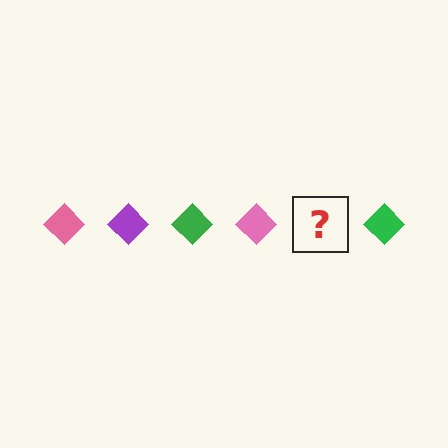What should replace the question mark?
The question mark should be replaced with a purple diamond.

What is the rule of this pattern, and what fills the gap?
The rule is that the pattern cycles through pink, purple, green diamonds. The gap should be filled with a purple diamond.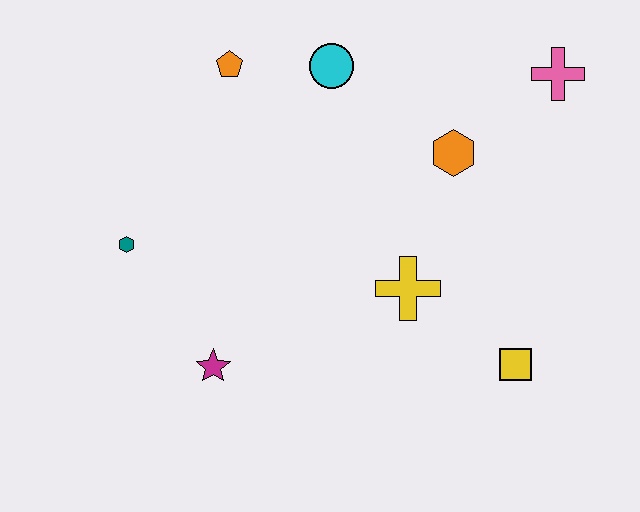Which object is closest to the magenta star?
The teal hexagon is closest to the magenta star.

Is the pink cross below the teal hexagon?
No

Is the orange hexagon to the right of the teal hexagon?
Yes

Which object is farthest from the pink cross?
The teal hexagon is farthest from the pink cross.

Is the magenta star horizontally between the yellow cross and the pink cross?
No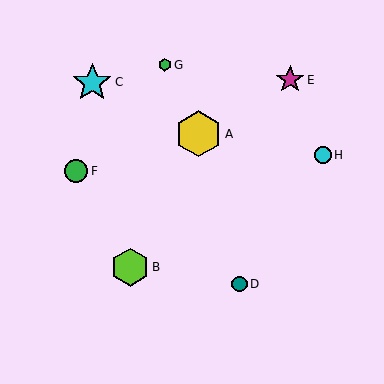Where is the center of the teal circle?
The center of the teal circle is at (239, 284).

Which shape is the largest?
The yellow hexagon (labeled A) is the largest.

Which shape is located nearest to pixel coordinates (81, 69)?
The cyan star (labeled C) at (92, 82) is nearest to that location.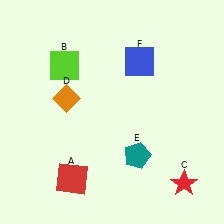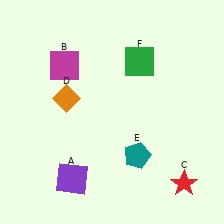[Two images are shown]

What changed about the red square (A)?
In Image 1, A is red. In Image 2, it changed to purple.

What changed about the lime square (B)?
In Image 1, B is lime. In Image 2, it changed to magenta.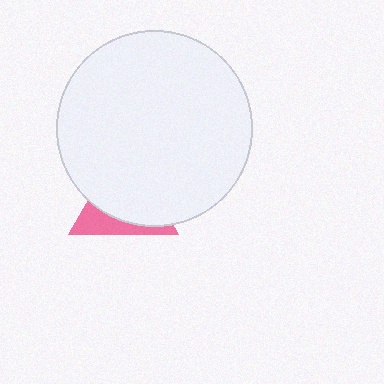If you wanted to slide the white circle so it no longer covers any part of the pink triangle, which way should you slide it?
Slide it up — that is the most direct way to separate the two shapes.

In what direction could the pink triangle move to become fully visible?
The pink triangle could move down. That would shift it out from behind the white circle entirely.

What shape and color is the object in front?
The object in front is a white circle.